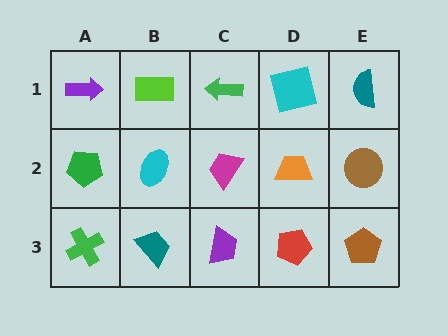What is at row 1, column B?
A lime rectangle.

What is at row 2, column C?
A magenta trapezoid.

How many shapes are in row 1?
5 shapes.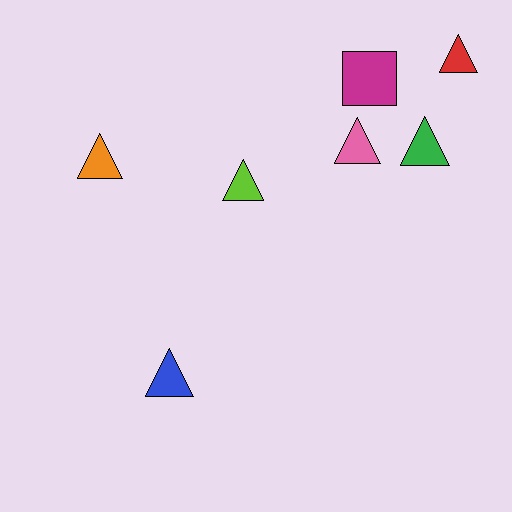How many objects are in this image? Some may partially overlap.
There are 7 objects.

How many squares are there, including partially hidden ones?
There is 1 square.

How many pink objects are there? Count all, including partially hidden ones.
There is 1 pink object.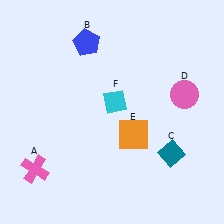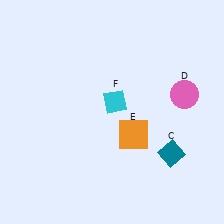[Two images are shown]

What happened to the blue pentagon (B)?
The blue pentagon (B) was removed in Image 2. It was in the top-left area of Image 1.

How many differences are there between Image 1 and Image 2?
There are 2 differences between the two images.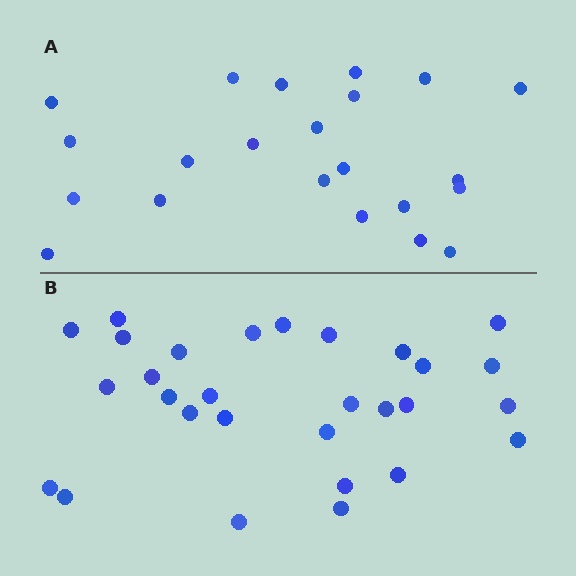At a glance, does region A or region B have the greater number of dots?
Region B (the bottom region) has more dots.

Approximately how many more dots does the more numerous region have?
Region B has roughly 8 or so more dots than region A.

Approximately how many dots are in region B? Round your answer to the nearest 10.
About 30 dots. (The exact count is 29, which rounds to 30.)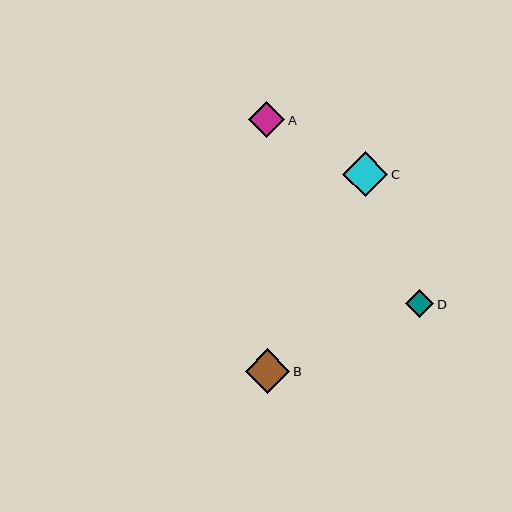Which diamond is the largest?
Diamond C is the largest with a size of approximately 45 pixels.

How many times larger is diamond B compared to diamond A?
Diamond B is approximately 1.2 times the size of diamond A.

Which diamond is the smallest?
Diamond D is the smallest with a size of approximately 28 pixels.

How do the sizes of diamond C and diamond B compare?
Diamond C and diamond B are approximately the same size.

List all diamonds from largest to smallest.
From largest to smallest: C, B, A, D.